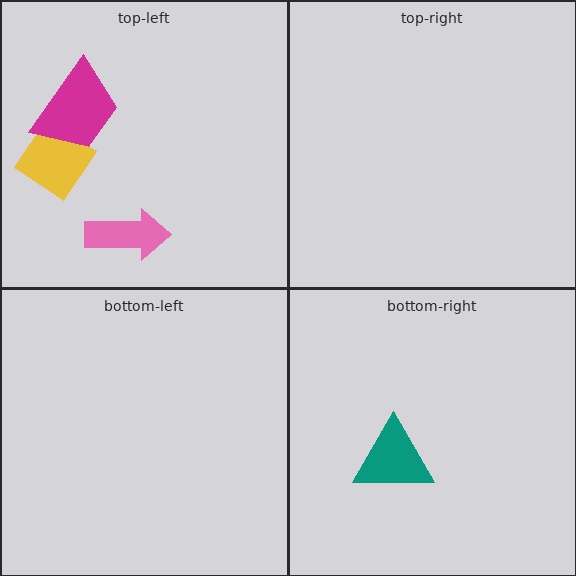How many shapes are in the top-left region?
3.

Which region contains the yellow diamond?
The top-left region.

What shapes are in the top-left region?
The yellow diamond, the magenta trapezoid, the pink arrow.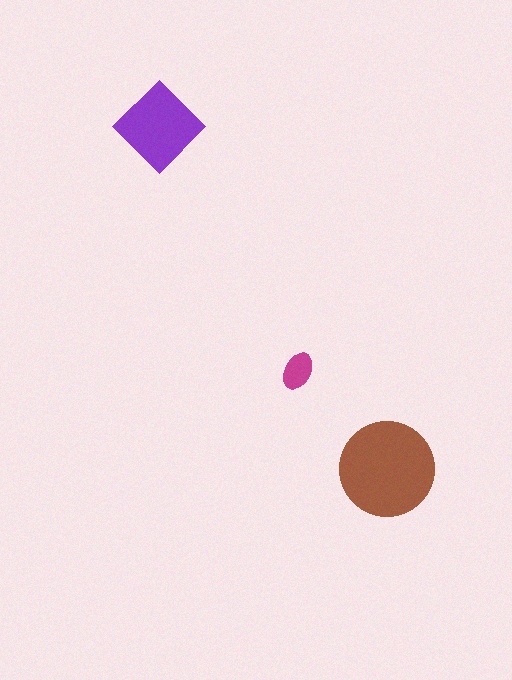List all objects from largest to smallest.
The brown circle, the purple diamond, the magenta ellipse.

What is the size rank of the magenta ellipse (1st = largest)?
3rd.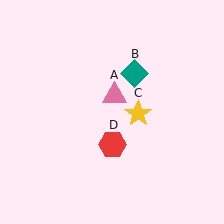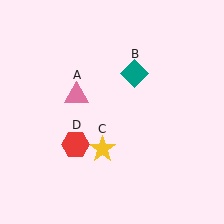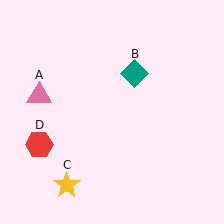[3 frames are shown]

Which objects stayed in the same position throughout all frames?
Teal diamond (object B) remained stationary.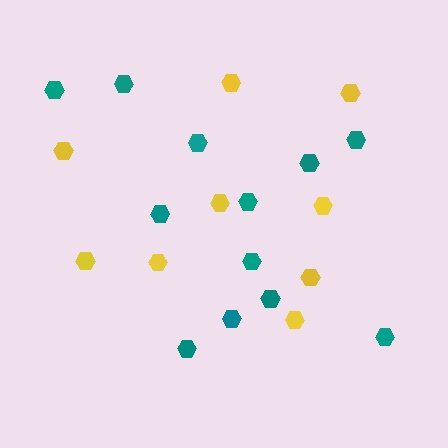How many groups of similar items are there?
There are 2 groups: one group of teal hexagons (12) and one group of yellow hexagons (9).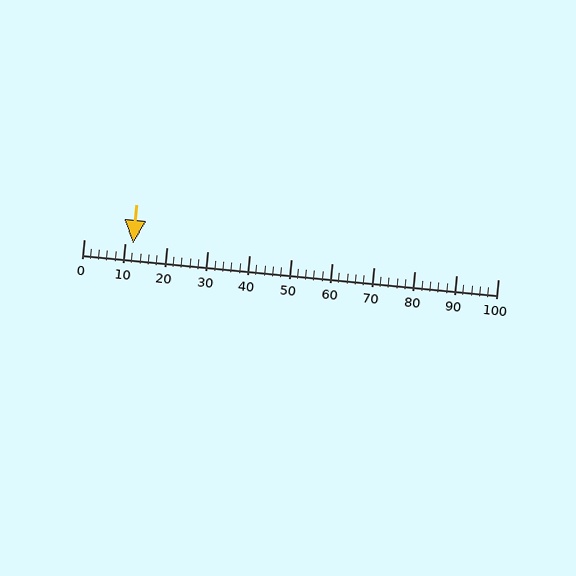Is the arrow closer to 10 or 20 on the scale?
The arrow is closer to 10.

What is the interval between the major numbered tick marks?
The major tick marks are spaced 10 units apart.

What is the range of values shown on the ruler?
The ruler shows values from 0 to 100.